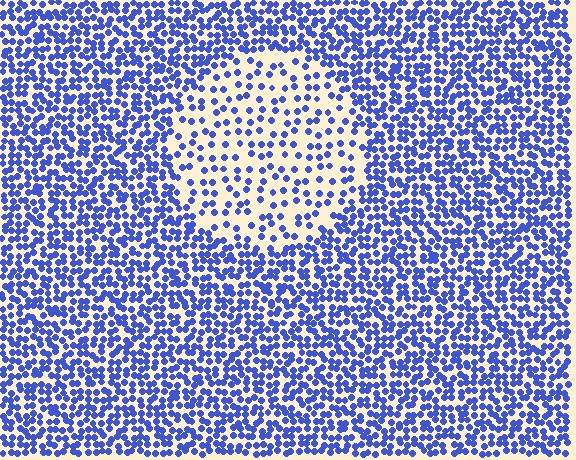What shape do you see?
I see a circle.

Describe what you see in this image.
The image contains small blue elements arranged at two different densities. A circle-shaped region is visible where the elements are less densely packed than the surrounding area.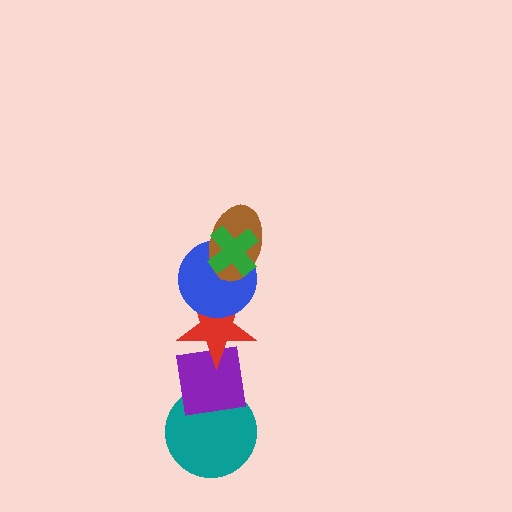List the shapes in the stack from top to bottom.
From top to bottom: the green cross, the brown ellipse, the blue circle, the red star, the purple square, the teal circle.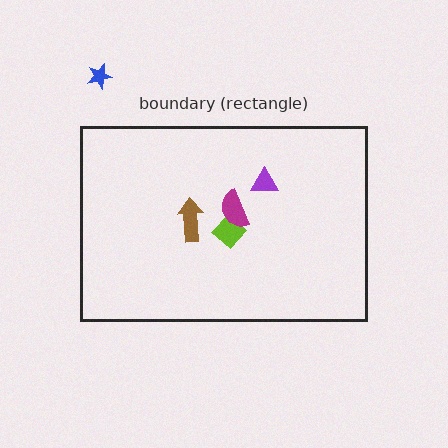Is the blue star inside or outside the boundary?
Outside.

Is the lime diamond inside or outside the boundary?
Inside.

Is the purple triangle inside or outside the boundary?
Inside.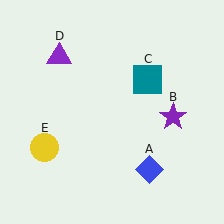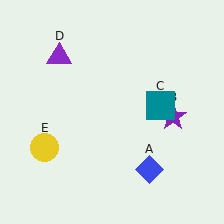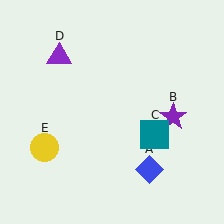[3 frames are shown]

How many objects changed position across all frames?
1 object changed position: teal square (object C).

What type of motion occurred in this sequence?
The teal square (object C) rotated clockwise around the center of the scene.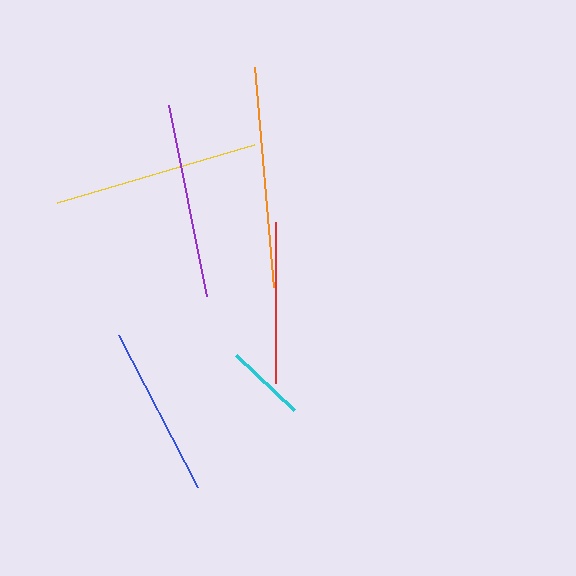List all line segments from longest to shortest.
From longest to shortest: orange, yellow, purple, blue, red, cyan.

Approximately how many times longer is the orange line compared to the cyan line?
The orange line is approximately 2.8 times the length of the cyan line.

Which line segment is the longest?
The orange line is the longest at approximately 221 pixels.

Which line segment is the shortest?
The cyan line is the shortest at approximately 80 pixels.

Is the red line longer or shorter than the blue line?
The blue line is longer than the red line.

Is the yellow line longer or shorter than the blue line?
The yellow line is longer than the blue line.